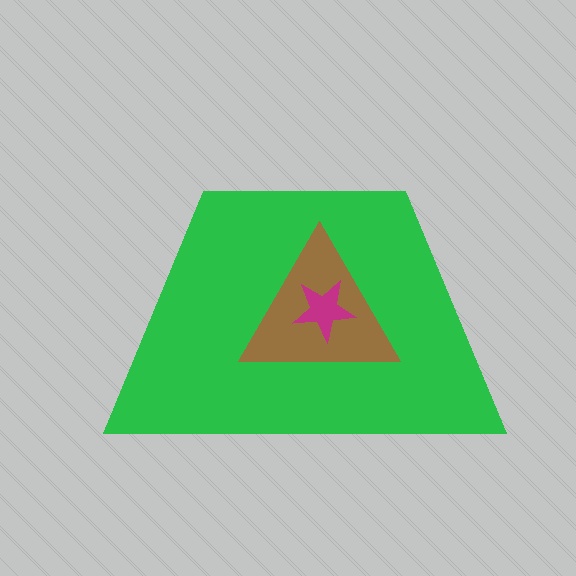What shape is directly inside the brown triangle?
The magenta star.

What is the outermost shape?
The green trapezoid.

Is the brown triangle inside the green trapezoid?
Yes.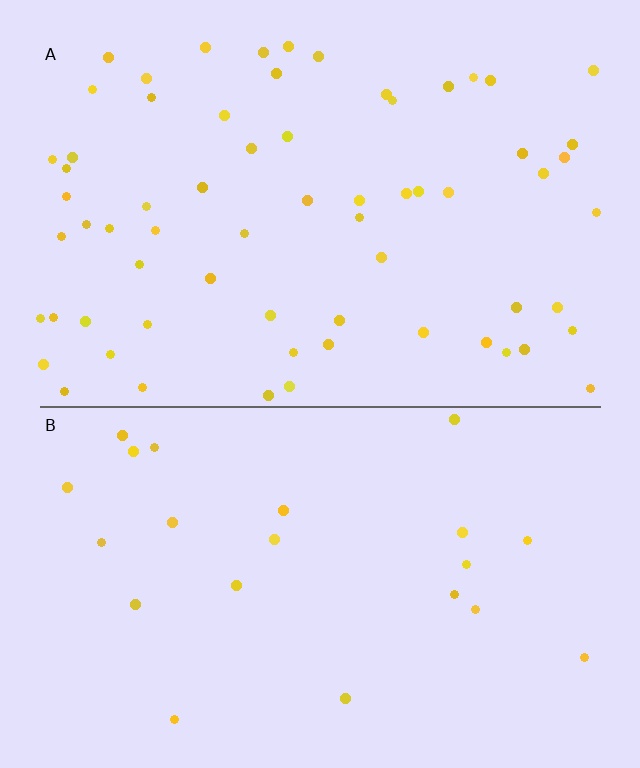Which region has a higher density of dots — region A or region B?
A (the top).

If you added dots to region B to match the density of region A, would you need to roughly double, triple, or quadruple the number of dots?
Approximately triple.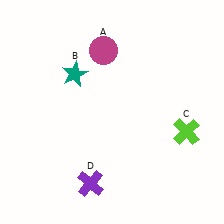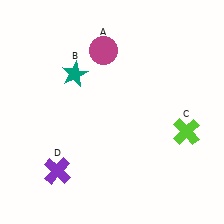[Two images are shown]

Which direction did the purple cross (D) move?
The purple cross (D) moved left.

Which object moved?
The purple cross (D) moved left.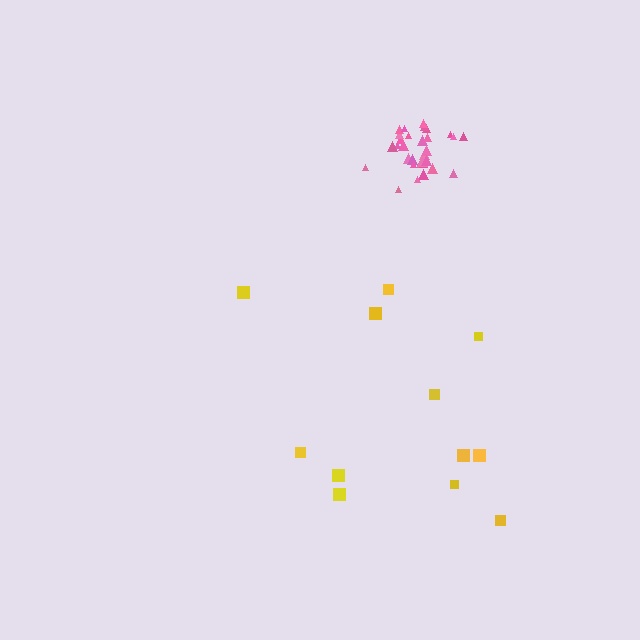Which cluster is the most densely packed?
Pink.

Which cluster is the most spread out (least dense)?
Yellow.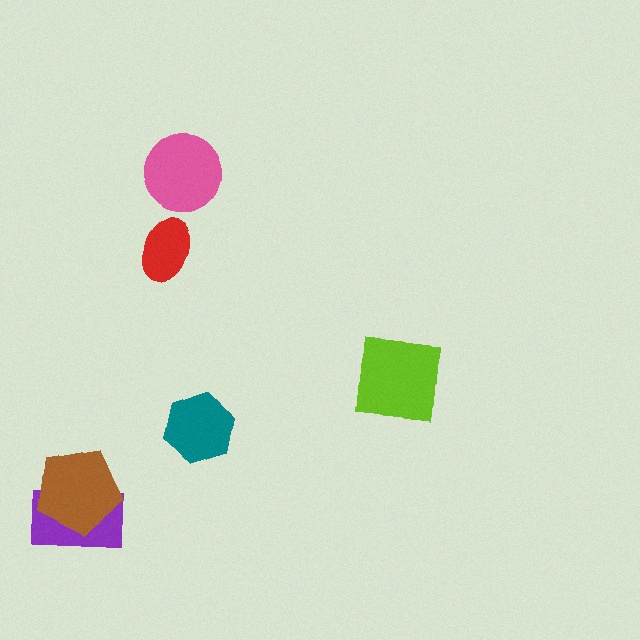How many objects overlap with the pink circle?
0 objects overlap with the pink circle.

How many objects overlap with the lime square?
0 objects overlap with the lime square.